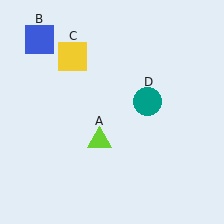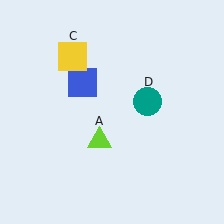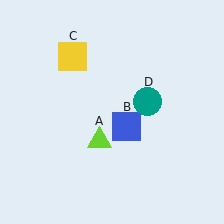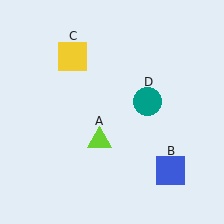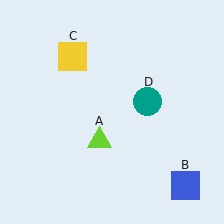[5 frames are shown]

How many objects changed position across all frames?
1 object changed position: blue square (object B).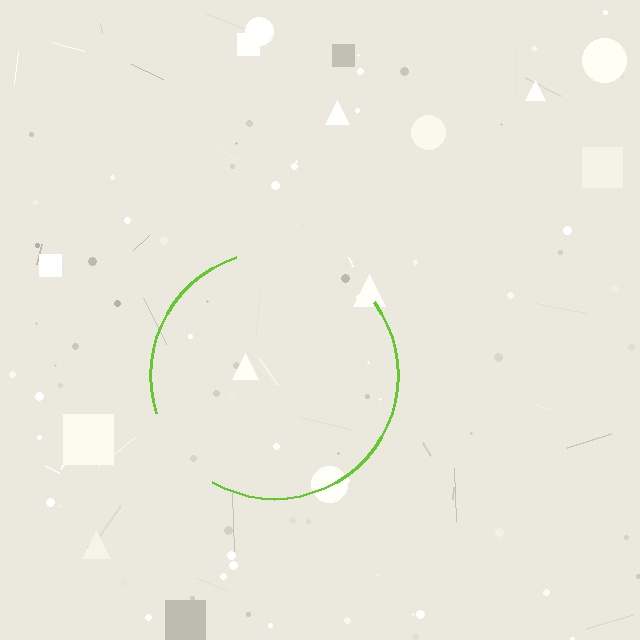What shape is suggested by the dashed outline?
The dashed outline suggests a circle.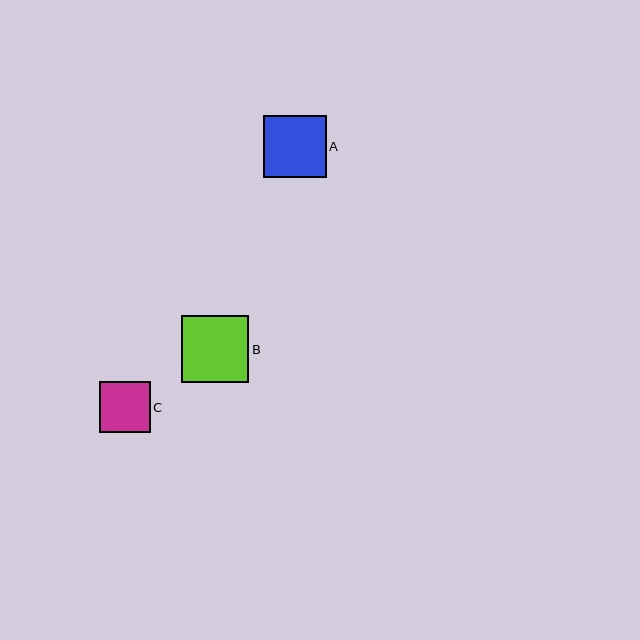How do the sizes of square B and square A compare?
Square B and square A are approximately the same size.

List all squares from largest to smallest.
From largest to smallest: B, A, C.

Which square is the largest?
Square B is the largest with a size of approximately 67 pixels.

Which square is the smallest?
Square C is the smallest with a size of approximately 51 pixels.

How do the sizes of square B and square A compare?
Square B and square A are approximately the same size.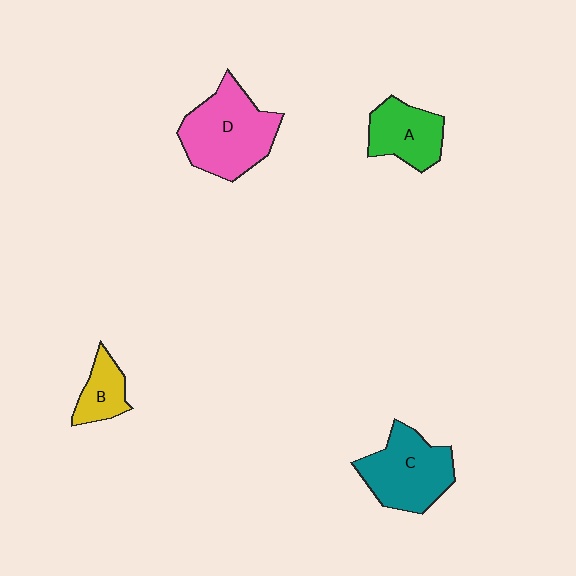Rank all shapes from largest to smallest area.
From largest to smallest: D (pink), C (teal), A (green), B (yellow).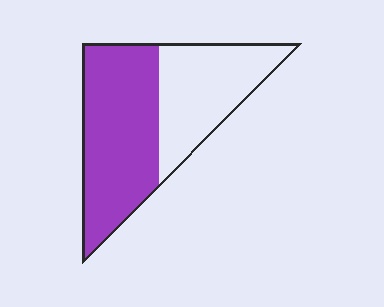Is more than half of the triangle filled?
Yes.